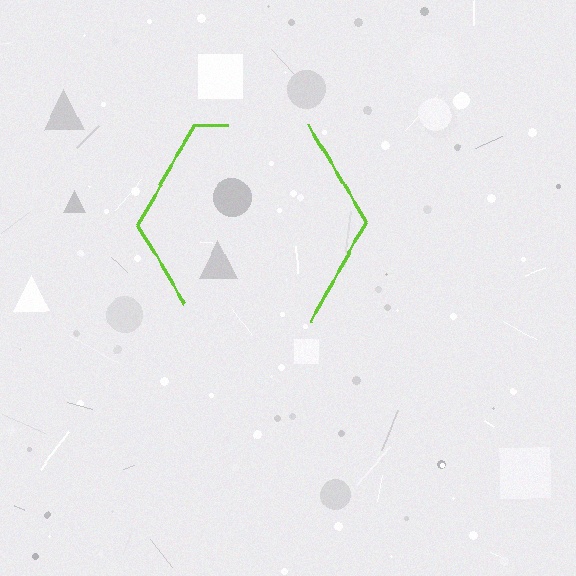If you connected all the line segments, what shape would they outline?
They would outline a hexagon.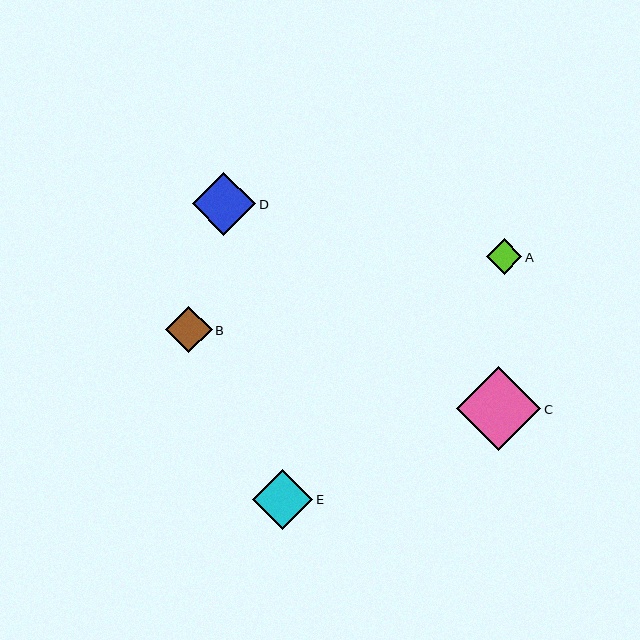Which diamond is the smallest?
Diamond A is the smallest with a size of approximately 36 pixels.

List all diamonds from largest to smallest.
From largest to smallest: C, D, E, B, A.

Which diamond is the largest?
Diamond C is the largest with a size of approximately 84 pixels.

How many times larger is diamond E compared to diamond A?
Diamond E is approximately 1.7 times the size of diamond A.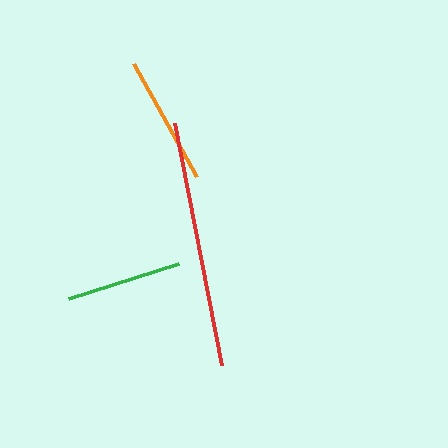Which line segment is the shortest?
The green line is the shortest at approximately 116 pixels.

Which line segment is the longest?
The red line is the longest at approximately 247 pixels.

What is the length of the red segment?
The red segment is approximately 247 pixels long.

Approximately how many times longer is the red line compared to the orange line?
The red line is approximately 1.9 times the length of the orange line.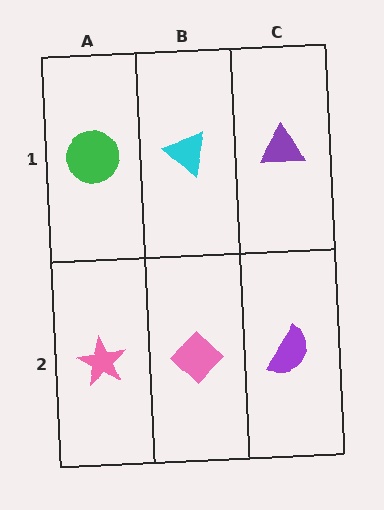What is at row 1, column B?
A cyan triangle.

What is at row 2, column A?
A pink star.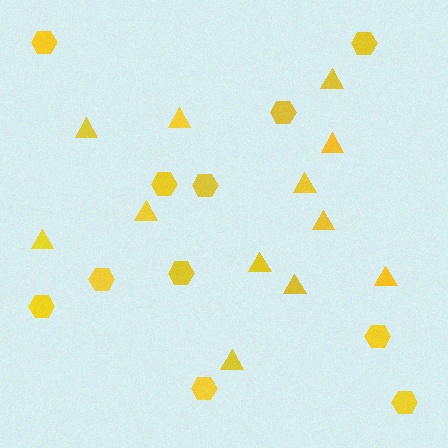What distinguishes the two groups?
There are 2 groups: one group of hexagons (11) and one group of triangles (12).